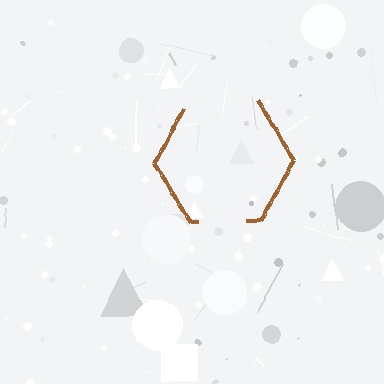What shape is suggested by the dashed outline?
The dashed outline suggests a hexagon.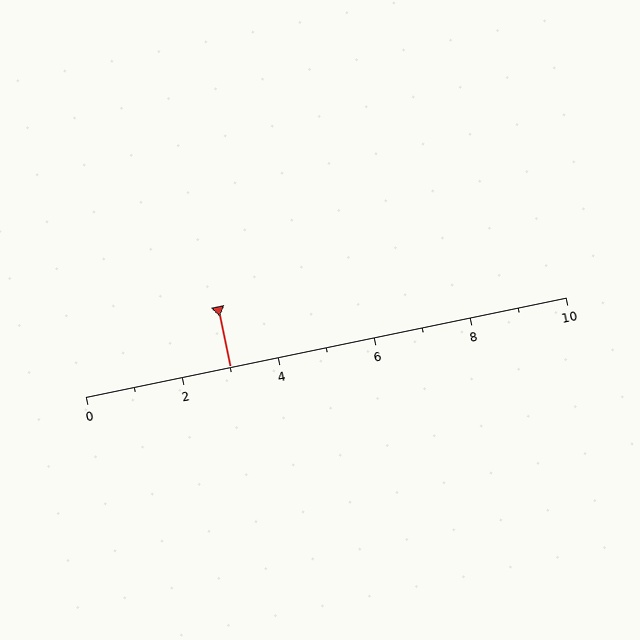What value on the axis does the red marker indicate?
The marker indicates approximately 3.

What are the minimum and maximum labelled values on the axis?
The axis runs from 0 to 10.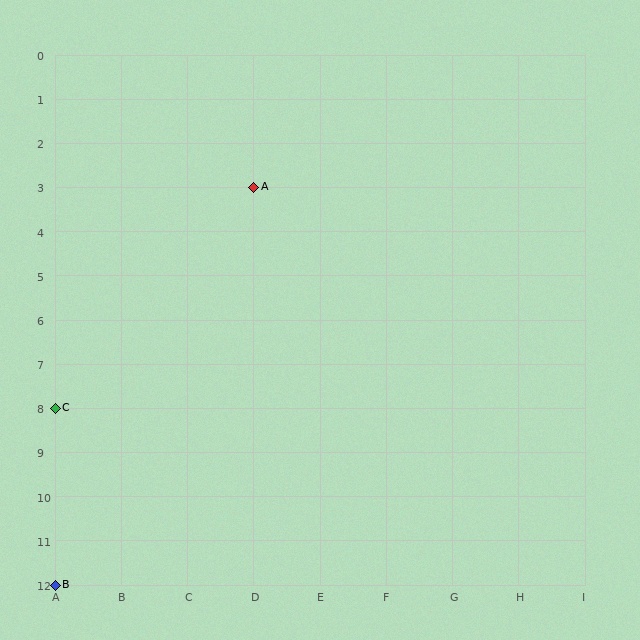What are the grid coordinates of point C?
Point C is at grid coordinates (A, 8).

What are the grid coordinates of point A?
Point A is at grid coordinates (D, 3).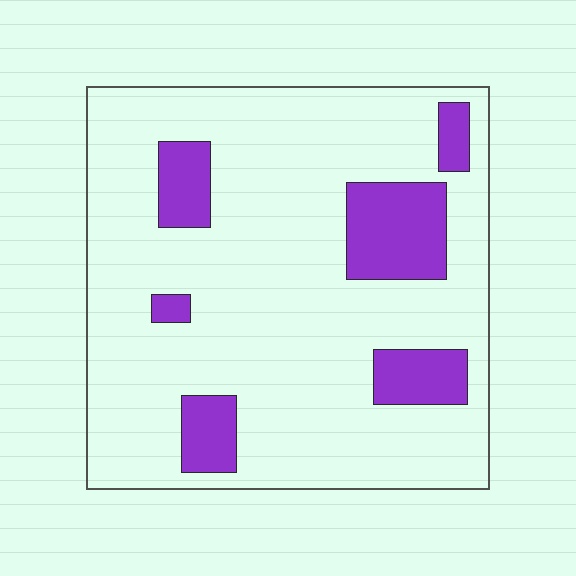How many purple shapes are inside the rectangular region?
6.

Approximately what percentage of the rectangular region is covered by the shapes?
Approximately 15%.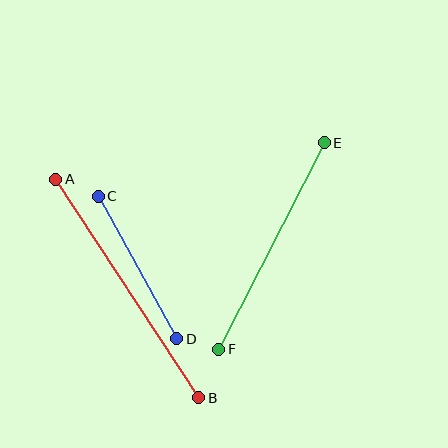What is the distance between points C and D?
The distance is approximately 162 pixels.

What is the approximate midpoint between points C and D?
The midpoint is at approximately (137, 267) pixels.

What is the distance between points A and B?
The distance is approximately 261 pixels.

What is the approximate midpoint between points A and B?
The midpoint is at approximately (127, 288) pixels.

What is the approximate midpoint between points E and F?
The midpoint is at approximately (272, 246) pixels.